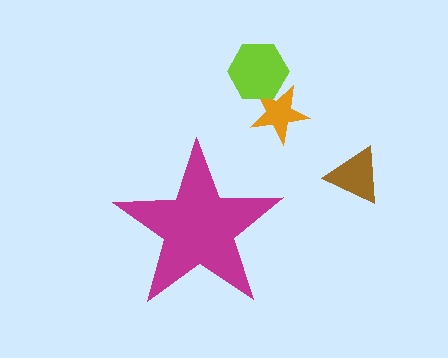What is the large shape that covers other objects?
A magenta star.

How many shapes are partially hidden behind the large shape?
0 shapes are partially hidden.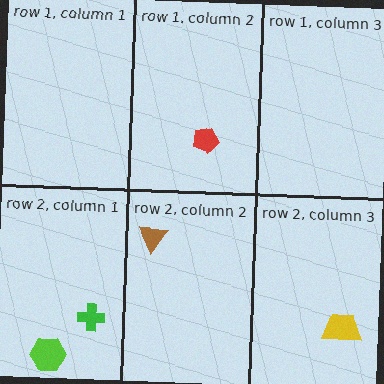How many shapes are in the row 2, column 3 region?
1.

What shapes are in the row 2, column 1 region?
The lime hexagon, the green cross.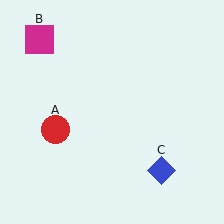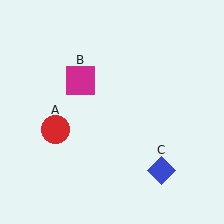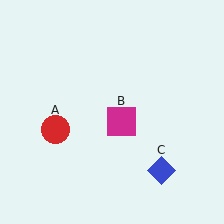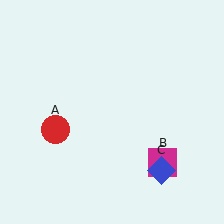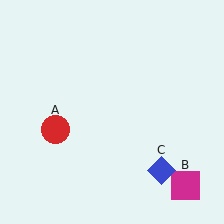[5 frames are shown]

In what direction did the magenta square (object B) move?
The magenta square (object B) moved down and to the right.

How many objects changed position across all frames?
1 object changed position: magenta square (object B).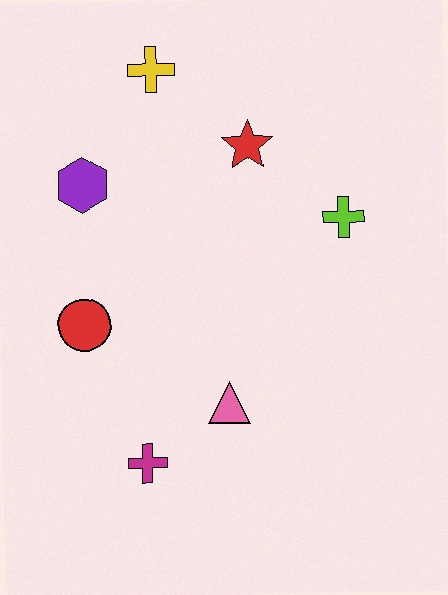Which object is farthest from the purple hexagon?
The magenta cross is farthest from the purple hexagon.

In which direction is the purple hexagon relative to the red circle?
The purple hexagon is above the red circle.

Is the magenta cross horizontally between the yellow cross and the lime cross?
No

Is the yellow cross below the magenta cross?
No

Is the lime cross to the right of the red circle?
Yes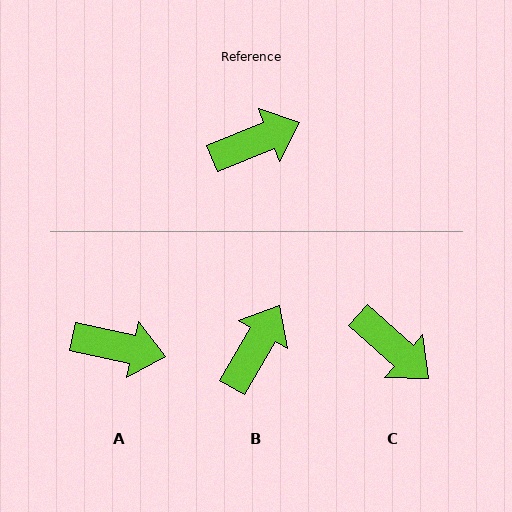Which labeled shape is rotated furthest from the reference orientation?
C, about 64 degrees away.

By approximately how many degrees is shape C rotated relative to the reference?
Approximately 64 degrees clockwise.